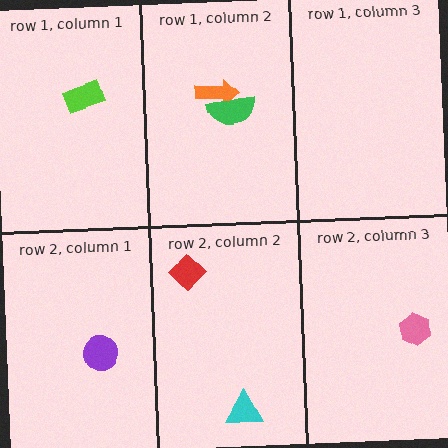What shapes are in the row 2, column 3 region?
The pink hexagon.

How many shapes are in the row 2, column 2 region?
2.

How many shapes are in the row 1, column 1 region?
1.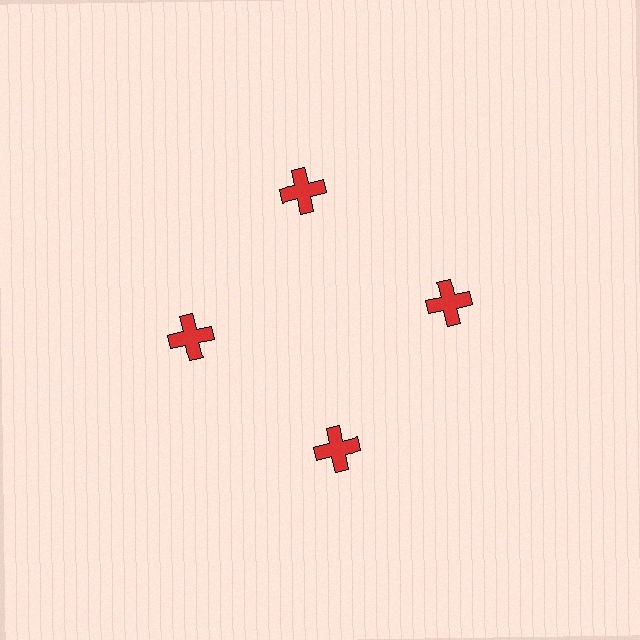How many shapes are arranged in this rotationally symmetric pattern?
There are 4 shapes, arranged in 4 groups of 1.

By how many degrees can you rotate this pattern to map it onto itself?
The pattern maps onto itself every 90 degrees of rotation.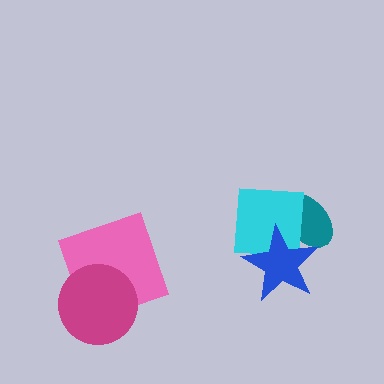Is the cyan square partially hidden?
Yes, it is partially covered by another shape.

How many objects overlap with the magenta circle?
1 object overlaps with the magenta circle.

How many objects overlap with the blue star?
2 objects overlap with the blue star.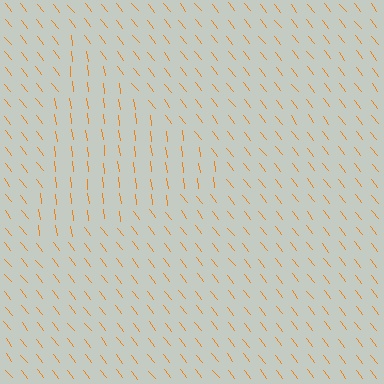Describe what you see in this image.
The image is filled with small orange line segments. A triangle region in the image has lines oriented differently from the surrounding lines, creating a visible texture boundary.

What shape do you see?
I see a triangle.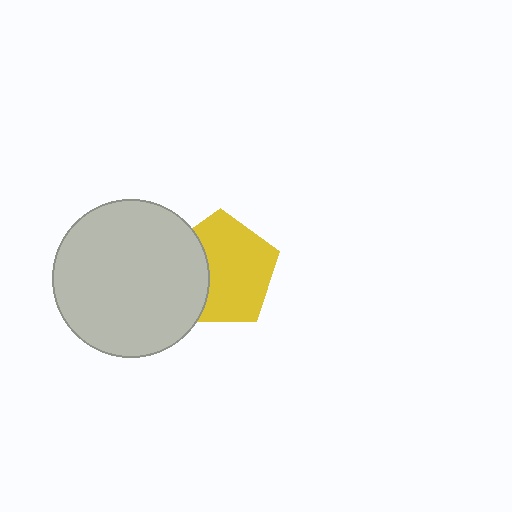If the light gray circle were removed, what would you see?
You would see the complete yellow pentagon.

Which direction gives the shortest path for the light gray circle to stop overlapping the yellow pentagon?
Moving left gives the shortest separation.